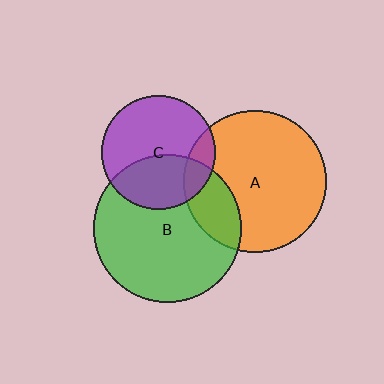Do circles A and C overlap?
Yes.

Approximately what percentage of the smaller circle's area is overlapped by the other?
Approximately 15%.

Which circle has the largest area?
Circle B (green).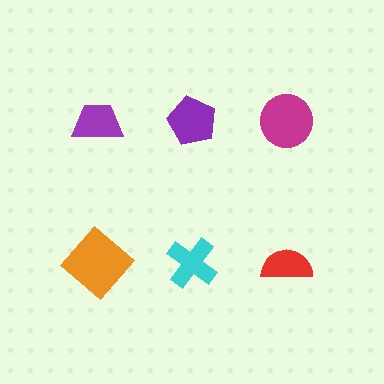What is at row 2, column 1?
An orange diamond.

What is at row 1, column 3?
A magenta circle.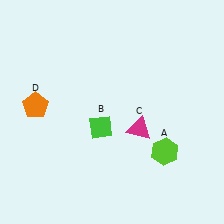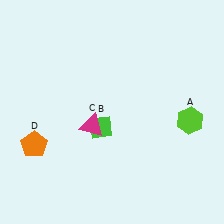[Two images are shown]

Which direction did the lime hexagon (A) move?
The lime hexagon (A) moved up.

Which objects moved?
The objects that moved are: the lime hexagon (A), the magenta triangle (C), the orange pentagon (D).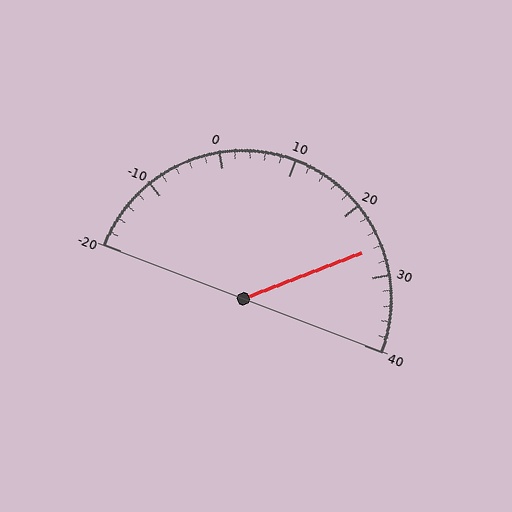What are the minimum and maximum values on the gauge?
The gauge ranges from -20 to 40.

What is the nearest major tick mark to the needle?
The nearest major tick mark is 30.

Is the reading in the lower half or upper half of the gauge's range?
The reading is in the upper half of the range (-20 to 40).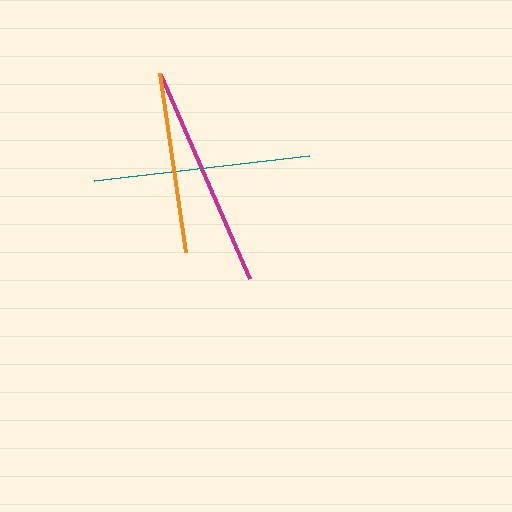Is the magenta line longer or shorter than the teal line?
The magenta line is longer than the teal line.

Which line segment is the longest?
The magenta line is the longest at approximately 223 pixels.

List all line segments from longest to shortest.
From longest to shortest: magenta, teal, orange.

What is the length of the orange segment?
The orange segment is approximately 180 pixels long.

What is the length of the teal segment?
The teal segment is approximately 216 pixels long.